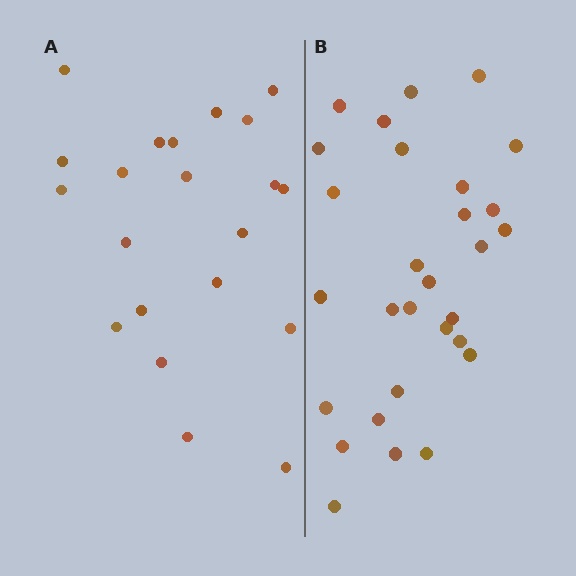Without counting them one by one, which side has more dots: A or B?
Region B (the right region) has more dots.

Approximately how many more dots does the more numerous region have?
Region B has roughly 8 or so more dots than region A.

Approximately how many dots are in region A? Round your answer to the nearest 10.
About 20 dots. (The exact count is 21, which rounds to 20.)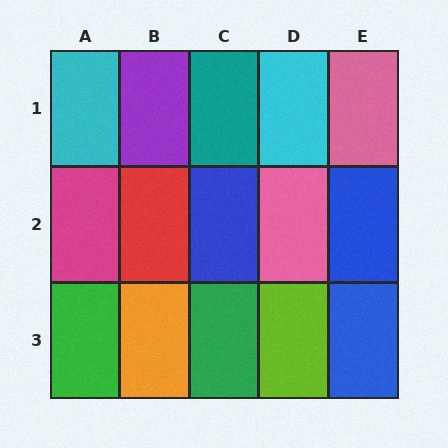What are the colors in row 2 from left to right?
Magenta, red, blue, pink, blue.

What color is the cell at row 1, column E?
Pink.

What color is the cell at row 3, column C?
Green.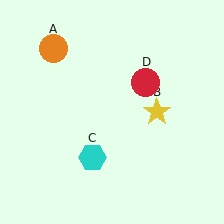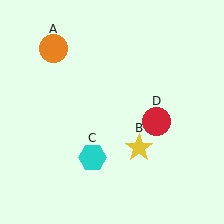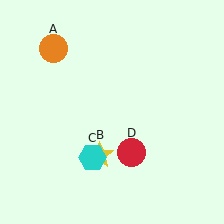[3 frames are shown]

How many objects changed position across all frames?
2 objects changed position: yellow star (object B), red circle (object D).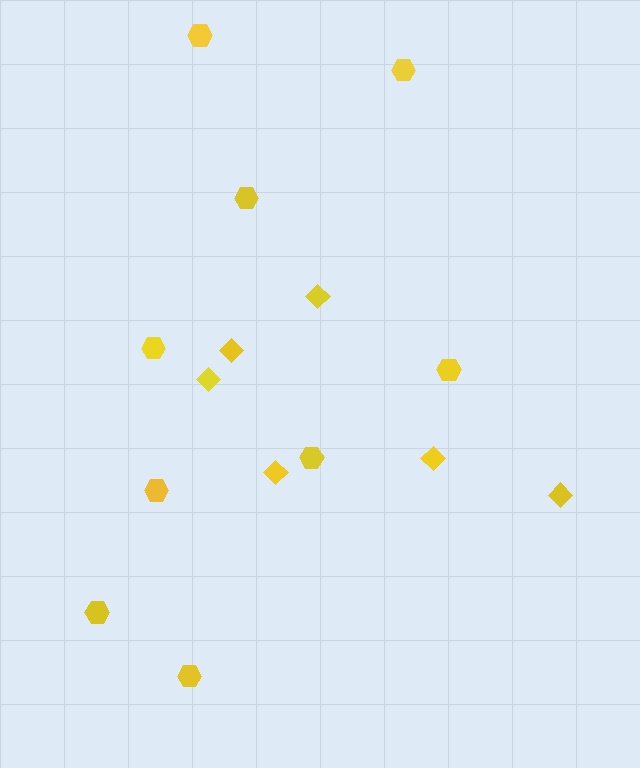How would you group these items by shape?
There are 2 groups: one group of diamonds (6) and one group of hexagons (9).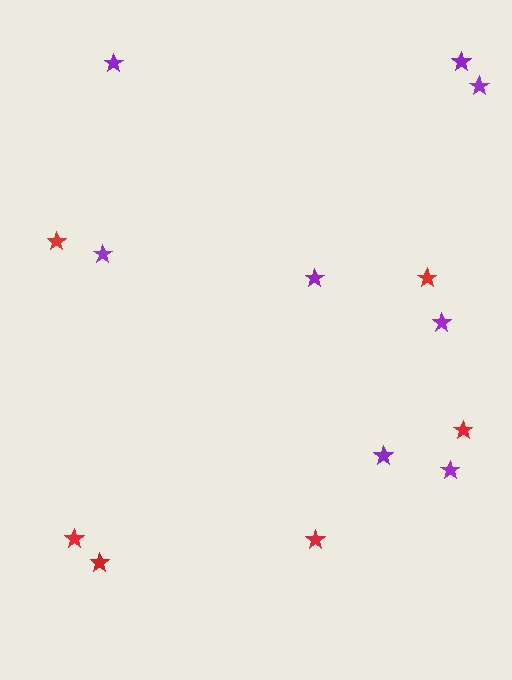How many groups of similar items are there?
There are 2 groups: one group of red stars (6) and one group of purple stars (8).